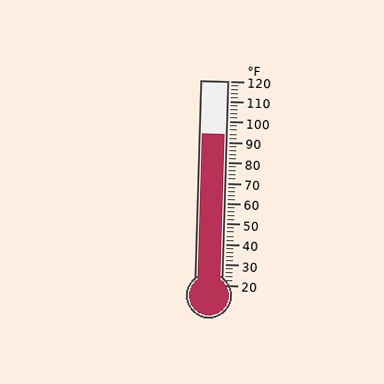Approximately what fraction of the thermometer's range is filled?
The thermometer is filled to approximately 75% of its range.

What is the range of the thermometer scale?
The thermometer scale ranges from 20°F to 120°F.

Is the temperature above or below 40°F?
The temperature is above 40°F.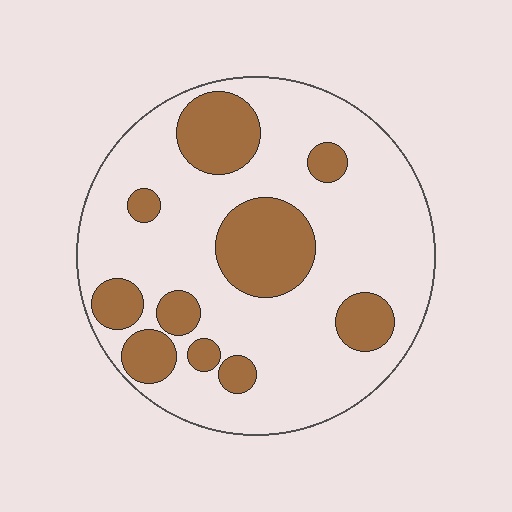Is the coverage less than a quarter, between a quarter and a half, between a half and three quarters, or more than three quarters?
Between a quarter and a half.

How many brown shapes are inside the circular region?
10.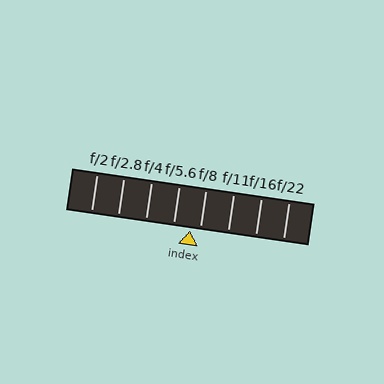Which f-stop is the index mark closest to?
The index mark is closest to f/8.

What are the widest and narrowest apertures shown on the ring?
The widest aperture shown is f/2 and the narrowest is f/22.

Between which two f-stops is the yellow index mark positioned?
The index mark is between f/5.6 and f/8.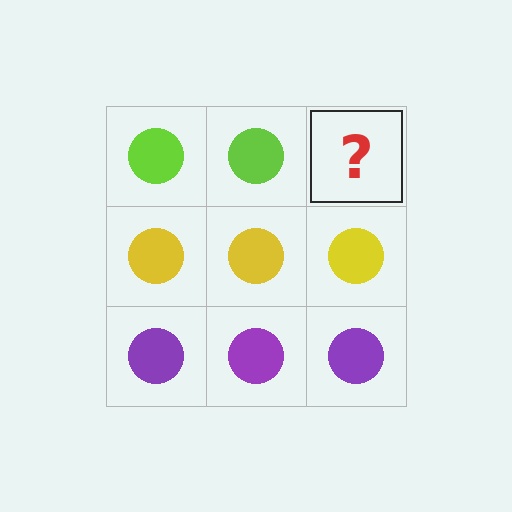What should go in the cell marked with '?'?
The missing cell should contain a lime circle.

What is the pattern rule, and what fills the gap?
The rule is that each row has a consistent color. The gap should be filled with a lime circle.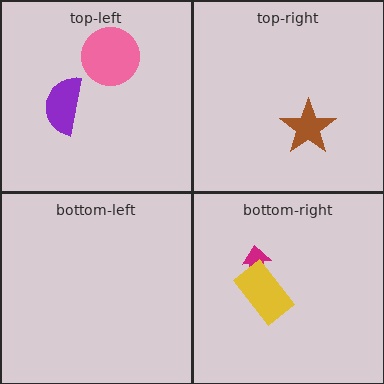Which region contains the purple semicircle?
The top-left region.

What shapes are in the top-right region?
The brown star.